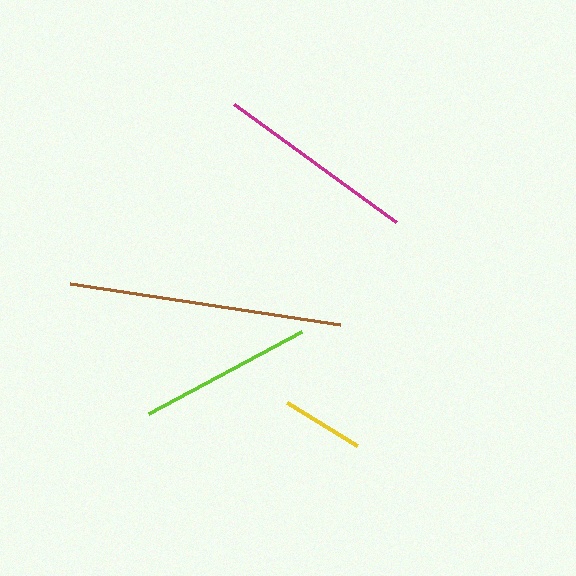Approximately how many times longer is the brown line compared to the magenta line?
The brown line is approximately 1.4 times the length of the magenta line.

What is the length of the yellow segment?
The yellow segment is approximately 83 pixels long.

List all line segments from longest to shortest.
From longest to shortest: brown, magenta, lime, yellow.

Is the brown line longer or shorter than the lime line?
The brown line is longer than the lime line.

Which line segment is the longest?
The brown line is the longest at approximately 273 pixels.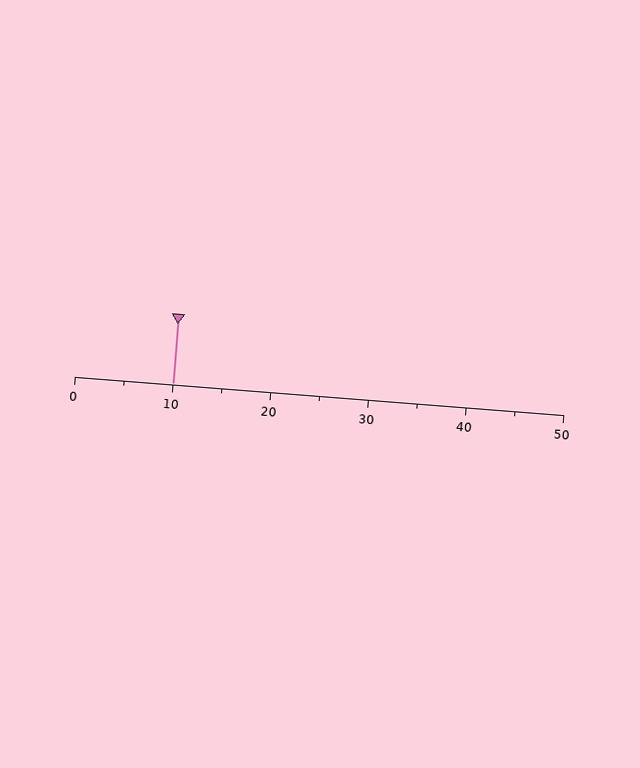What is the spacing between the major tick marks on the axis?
The major ticks are spaced 10 apart.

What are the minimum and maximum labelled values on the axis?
The axis runs from 0 to 50.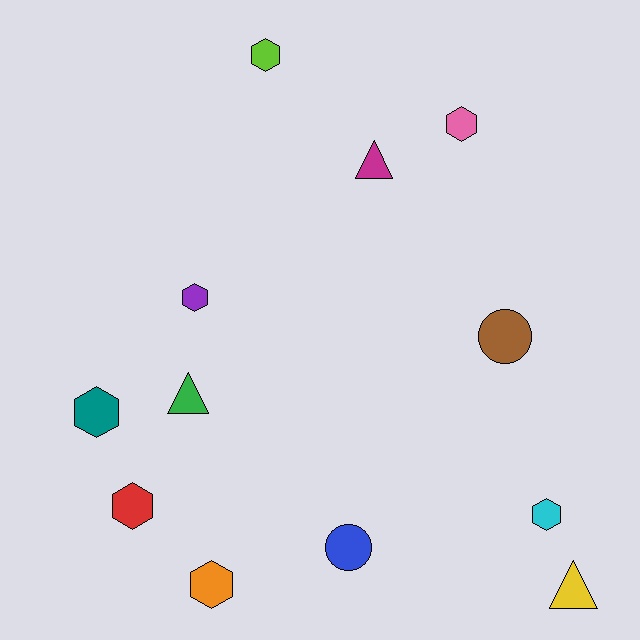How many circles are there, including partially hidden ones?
There are 2 circles.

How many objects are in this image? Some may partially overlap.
There are 12 objects.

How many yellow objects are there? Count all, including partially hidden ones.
There is 1 yellow object.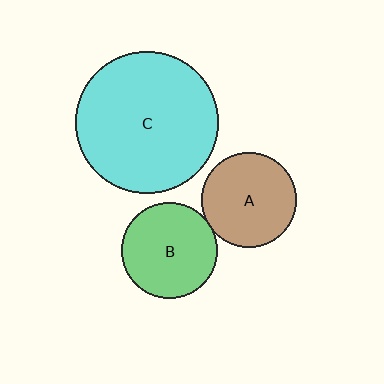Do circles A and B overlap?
Yes.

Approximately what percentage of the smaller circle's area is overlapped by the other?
Approximately 5%.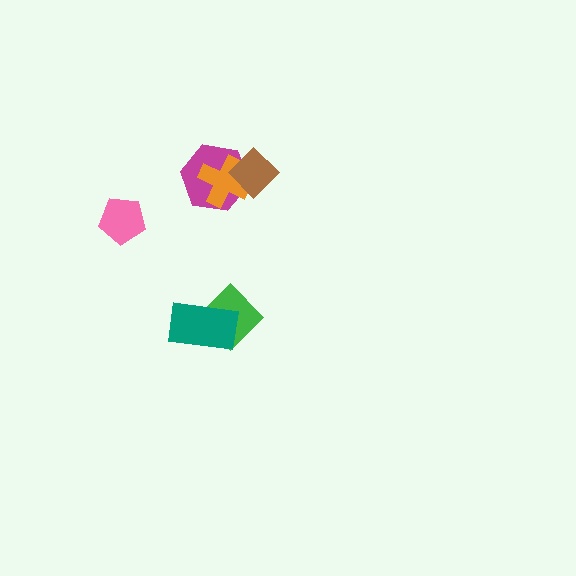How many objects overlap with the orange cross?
2 objects overlap with the orange cross.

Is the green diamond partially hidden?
Yes, it is partially covered by another shape.